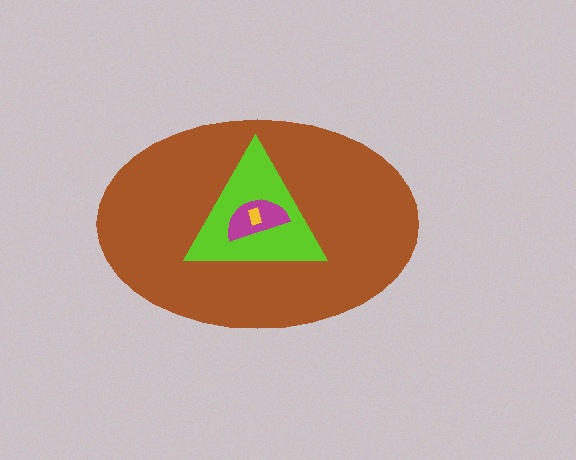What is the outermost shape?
The brown ellipse.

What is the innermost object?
The yellow rectangle.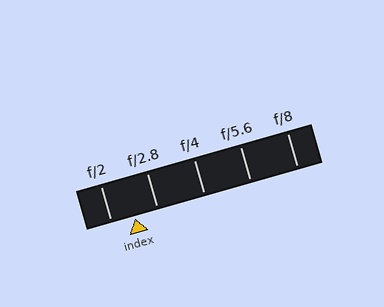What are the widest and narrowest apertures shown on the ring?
The widest aperture shown is f/2 and the narrowest is f/8.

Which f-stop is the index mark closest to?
The index mark is closest to f/2.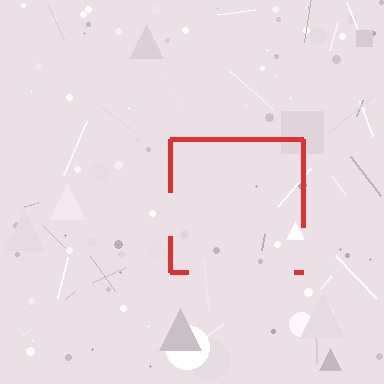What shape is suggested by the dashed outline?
The dashed outline suggests a square.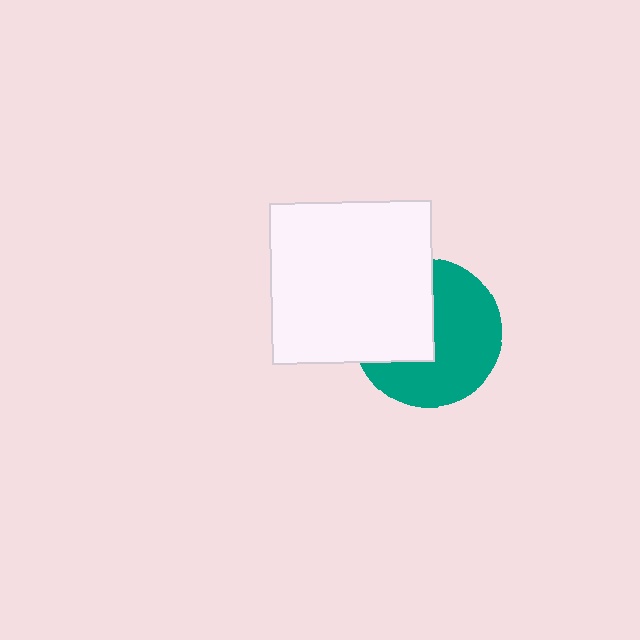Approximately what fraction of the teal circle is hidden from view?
Roughly 40% of the teal circle is hidden behind the white square.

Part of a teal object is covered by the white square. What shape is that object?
It is a circle.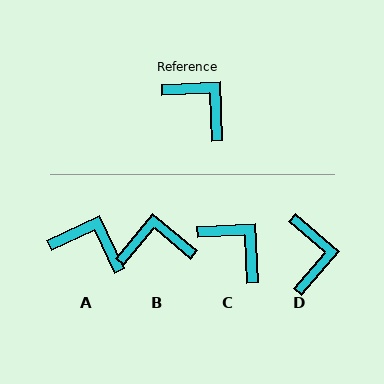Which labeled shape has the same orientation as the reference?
C.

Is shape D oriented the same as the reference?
No, it is off by about 43 degrees.